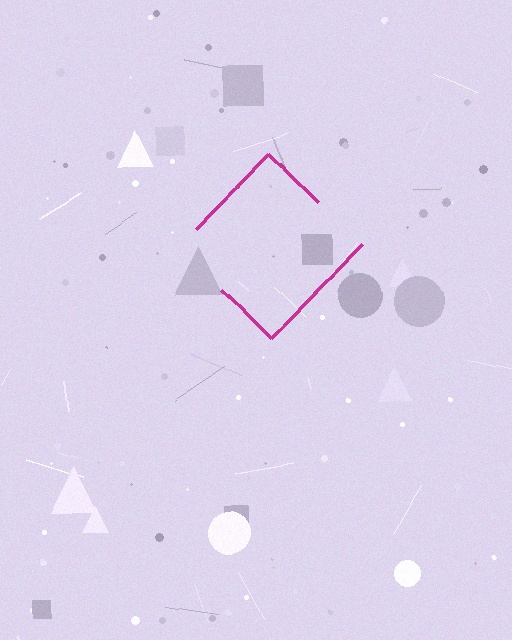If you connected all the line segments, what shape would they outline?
They would outline a diamond.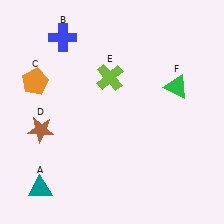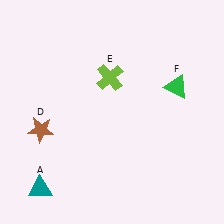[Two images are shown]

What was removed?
The blue cross (B), the orange pentagon (C) were removed in Image 2.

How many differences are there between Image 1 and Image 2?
There are 2 differences between the two images.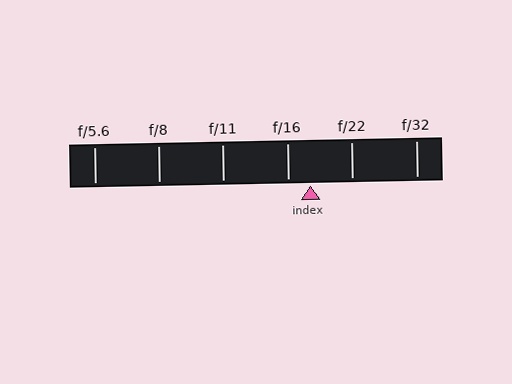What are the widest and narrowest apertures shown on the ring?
The widest aperture shown is f/5.6 and the narrowest is f/32.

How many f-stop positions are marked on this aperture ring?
There are 6 f-stop positions marked.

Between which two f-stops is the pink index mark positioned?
The index mark is between f/16 and f/22.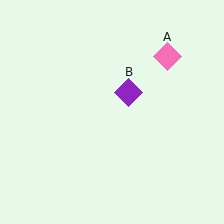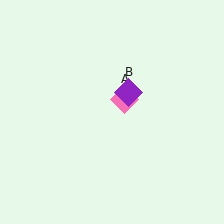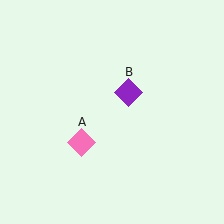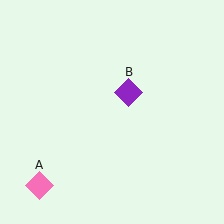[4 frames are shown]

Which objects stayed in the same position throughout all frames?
Purple diamond (object B) remained stationary.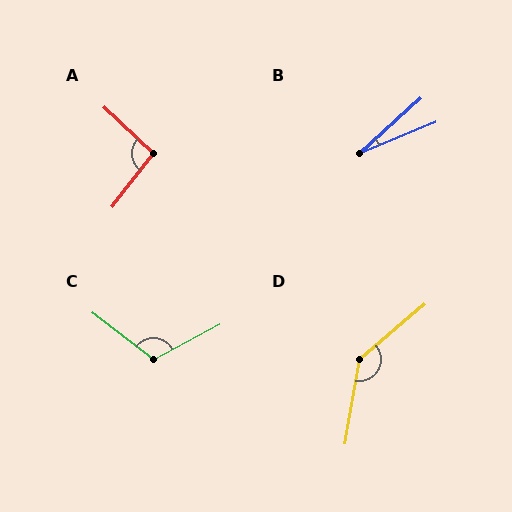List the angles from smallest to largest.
B (20°), A (96°), C (114°), D (140°).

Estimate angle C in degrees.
Approximately 114 degrees.